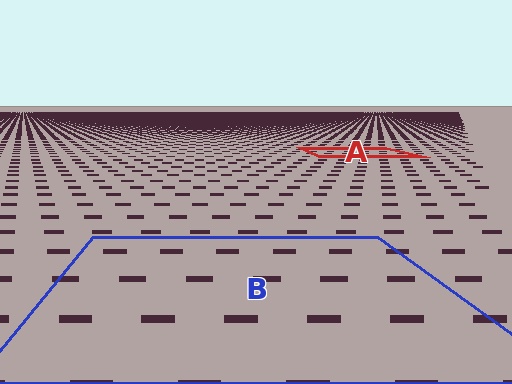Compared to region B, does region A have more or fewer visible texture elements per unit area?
Region A has more texture elements per unit area — they are packed more densely because it is farther away.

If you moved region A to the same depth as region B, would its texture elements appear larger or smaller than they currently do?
They would appear larger. At a closer depth, the same texture elements are projected at a bigger on-screen size.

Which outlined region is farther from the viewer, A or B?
Region A is farther from the viewer — the texture elements inside it appear smaller and more densely packed.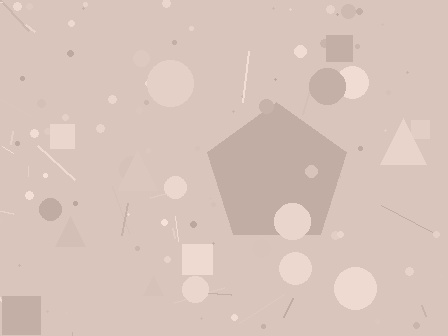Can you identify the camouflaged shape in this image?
The camouflaged shape is a pentagon.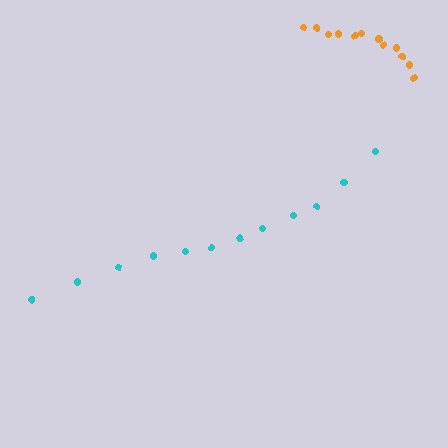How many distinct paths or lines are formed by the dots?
There are 2 distinct paths.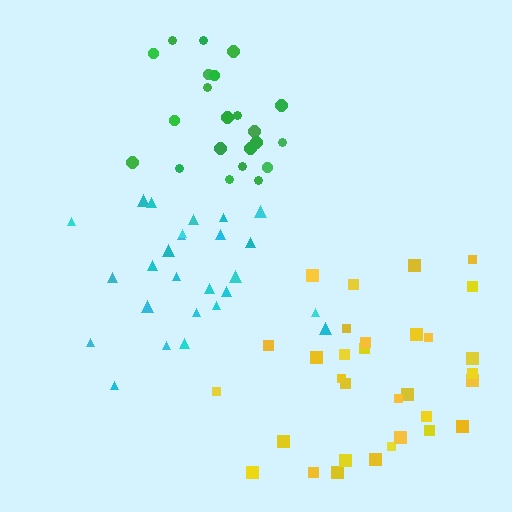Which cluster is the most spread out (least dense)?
Cyan.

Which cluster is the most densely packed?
Green.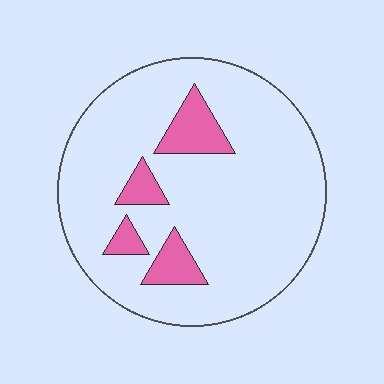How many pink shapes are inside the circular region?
4.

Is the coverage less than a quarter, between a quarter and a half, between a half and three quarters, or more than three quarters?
Less than a quarter.